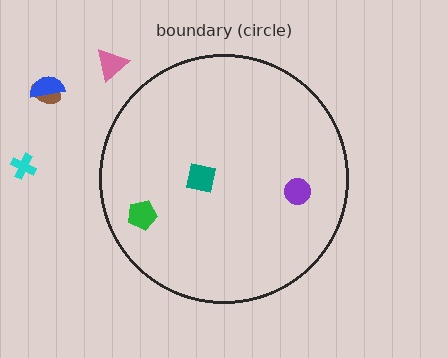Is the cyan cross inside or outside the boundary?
Outside.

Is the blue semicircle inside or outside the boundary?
Outside.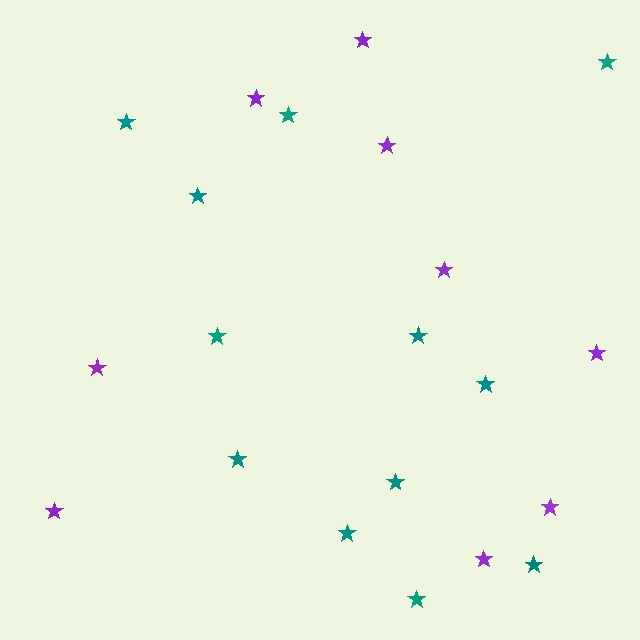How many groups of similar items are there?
There are 2 groups: one group of teal stars (12) and one group of purple stars (9).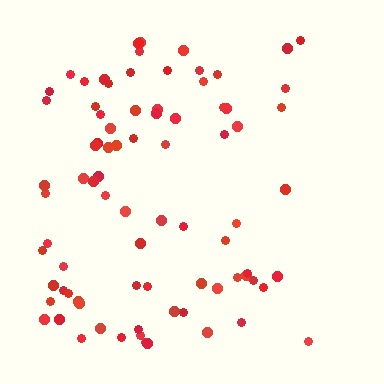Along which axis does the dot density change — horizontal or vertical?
Horizontal.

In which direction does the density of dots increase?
From right to left, with the left side densest.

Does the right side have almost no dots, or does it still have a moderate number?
Still a moderate number, just noticeably fewer than the left.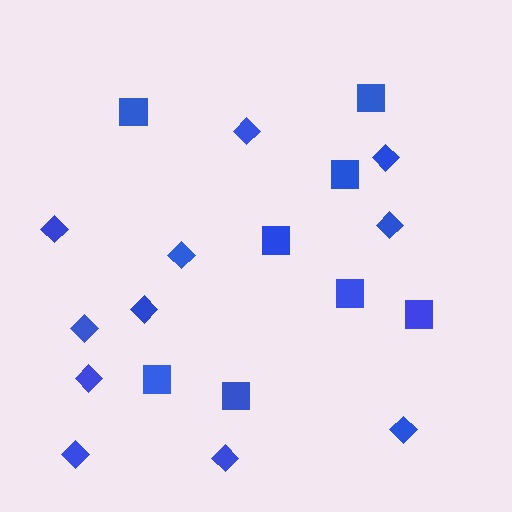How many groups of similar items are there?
There are 2 groups: one group of diamonds (11) and one group of squares (8).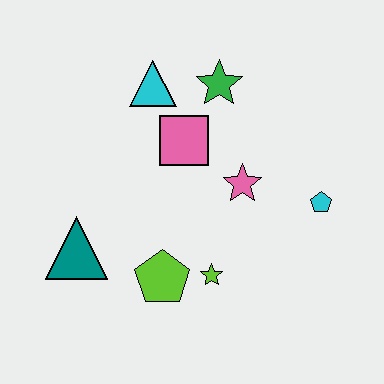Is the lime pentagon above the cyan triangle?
No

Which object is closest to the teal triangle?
The lime pentagon is closest to the teal triangle.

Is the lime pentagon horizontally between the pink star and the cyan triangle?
Yes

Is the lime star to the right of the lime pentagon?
Yes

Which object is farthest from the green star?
The teal triangle is farthest from the green star.